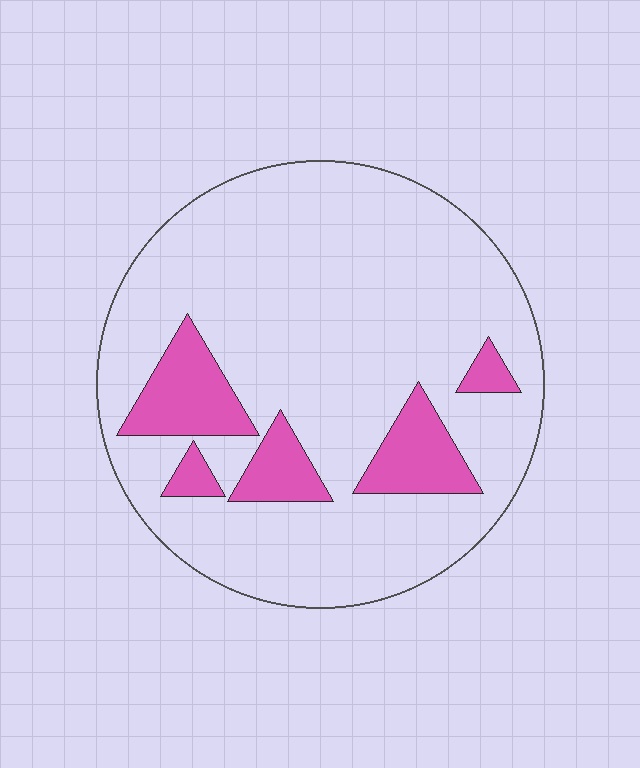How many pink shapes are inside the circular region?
5.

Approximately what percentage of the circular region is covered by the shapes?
Approximately 15%.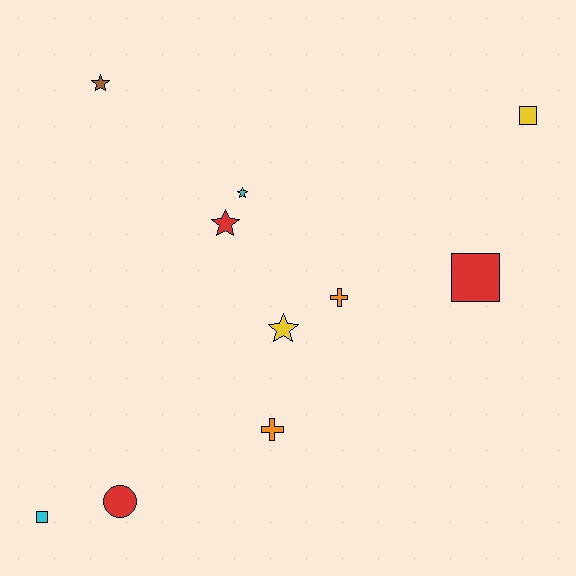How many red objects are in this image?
There are 3 red objects.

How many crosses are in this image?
There are 2 crosses.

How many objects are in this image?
There are 10 objects.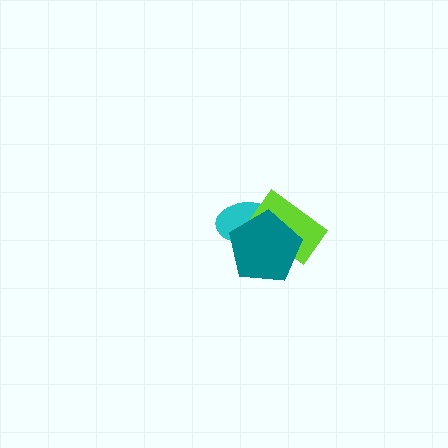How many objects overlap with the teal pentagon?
2 objects overlap with the teal pentagon.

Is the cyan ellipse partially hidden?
Yes, it is partially covered by another shape.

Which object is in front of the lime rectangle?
The teal pentagon is in front of the lime rectangle.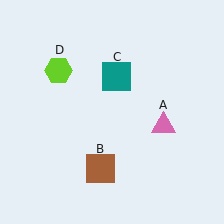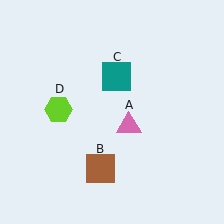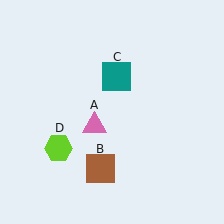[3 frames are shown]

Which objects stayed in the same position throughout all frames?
Brown square (object B) and teal square (object C) remained stationary.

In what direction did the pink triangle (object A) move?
The pink triangle (object A) moved left.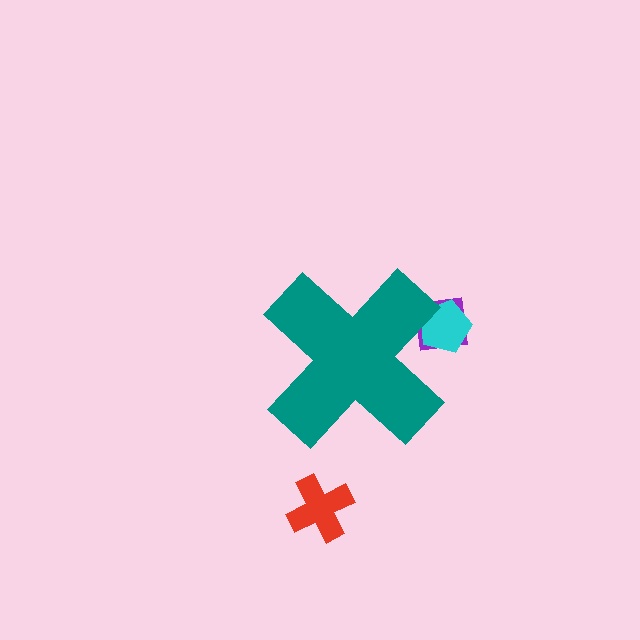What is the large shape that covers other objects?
A teal cross.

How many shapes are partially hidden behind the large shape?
3 shapes are partially hidden.